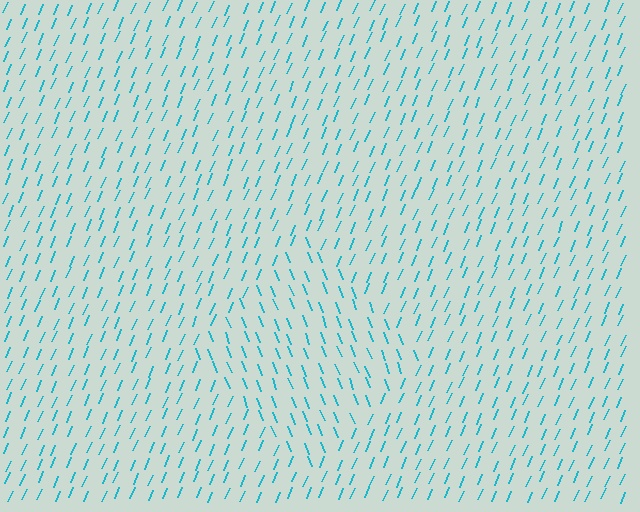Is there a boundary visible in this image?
Yes, there is a texture boundary formed by a change in line orientation.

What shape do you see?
I see a diamond.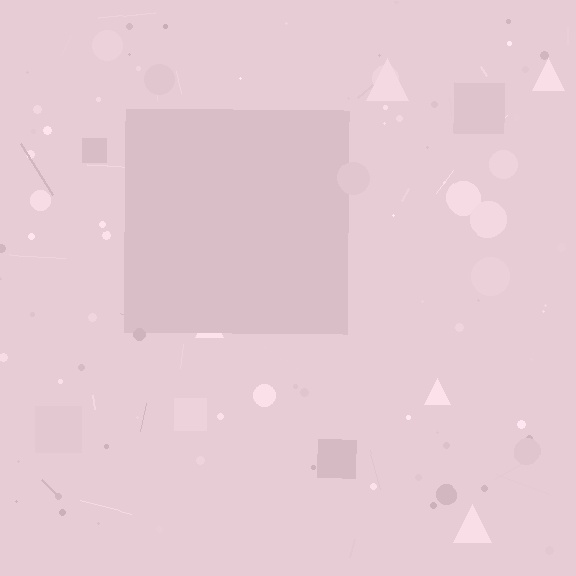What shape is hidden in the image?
A square is hidden in the image.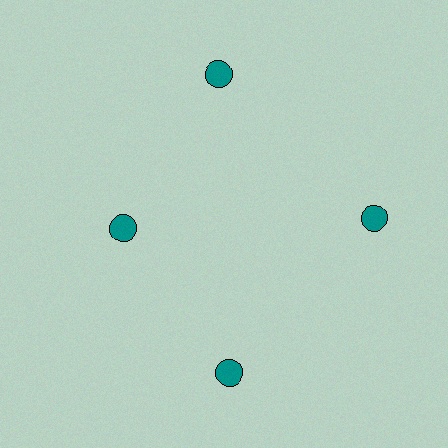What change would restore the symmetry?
The symmetry would be restored by moving it outward, back onto the ring so that all 4 circles sit at equal angles and equal distance from the center.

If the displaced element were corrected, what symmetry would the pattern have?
It would have 4-fold rotational symmetry — the pattern would map onto itself every 90 degrees.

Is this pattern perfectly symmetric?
No. The 4 teal circles are arranged in a ring, but one element near the 9 o'clock position is pulled inward toward the center, breaking the 4-fold rotational symmetry.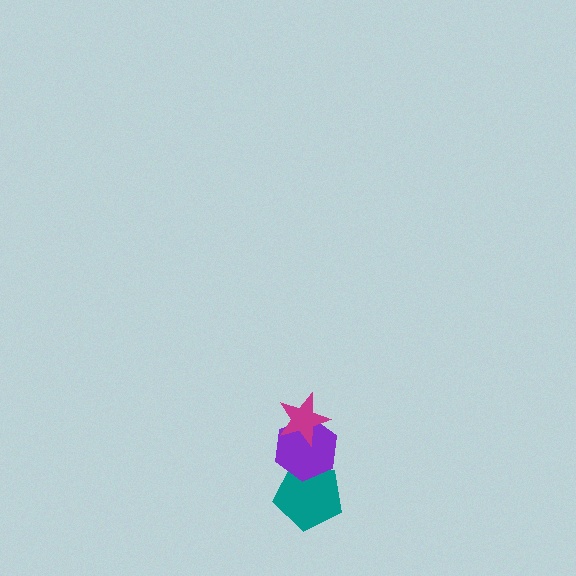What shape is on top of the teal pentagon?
The purple hexagon is on top of the teal pentagon.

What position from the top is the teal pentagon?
The teal pentagon is 3rd from the top.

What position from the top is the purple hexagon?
The purple hexagon is 2nd from the top.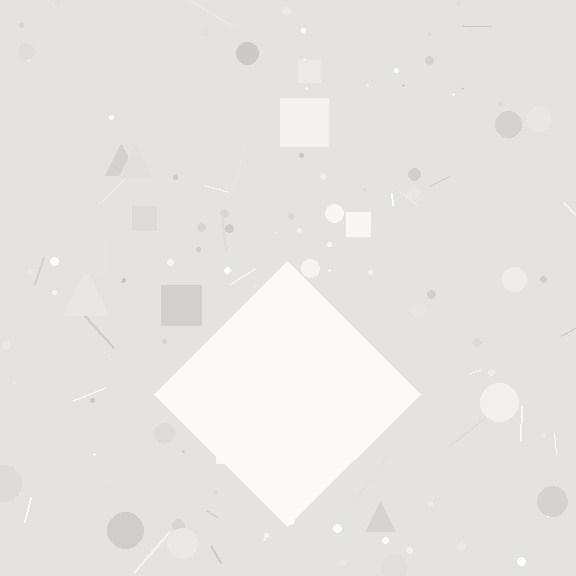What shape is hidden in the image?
A diamond is hidden in the image.